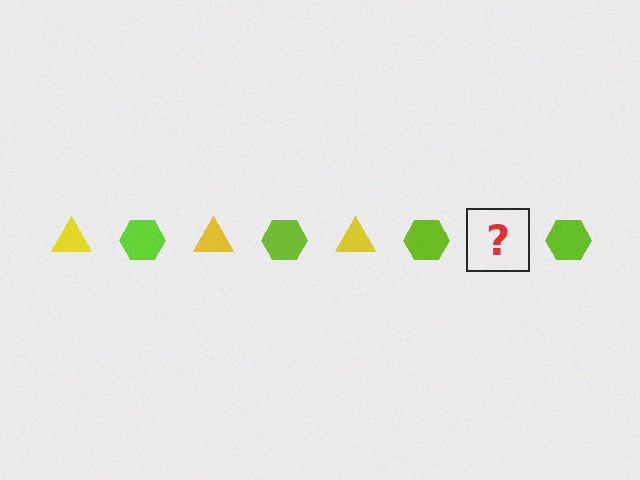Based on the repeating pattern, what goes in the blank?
The blank should be a yellow triangle.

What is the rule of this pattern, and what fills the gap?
The rule is that the pattern alternates between yellow triangle and lime hexagon. The gap should be filled with a yellow triangle.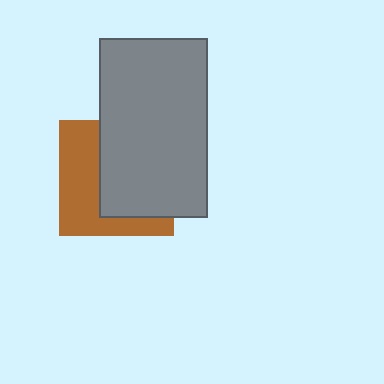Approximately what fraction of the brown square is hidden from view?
Roughly 55% of the brown square is hidden behind the gray rectangle.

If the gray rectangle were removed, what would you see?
You would see the complete brown square.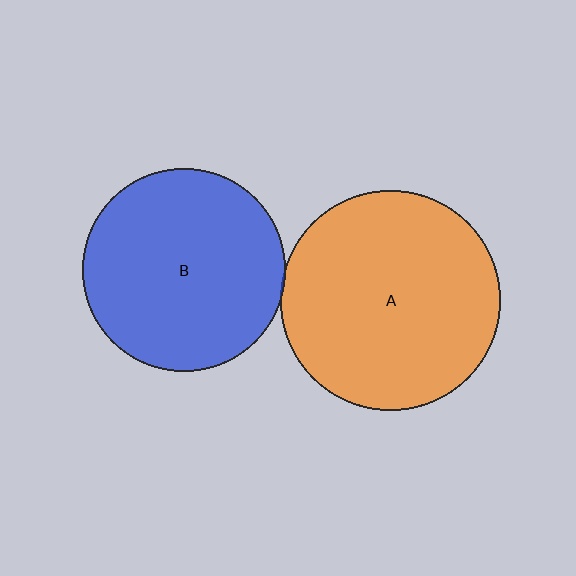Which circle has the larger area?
Circle A (orange).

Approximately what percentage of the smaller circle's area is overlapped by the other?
Approximately 5%.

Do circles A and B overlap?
Yes.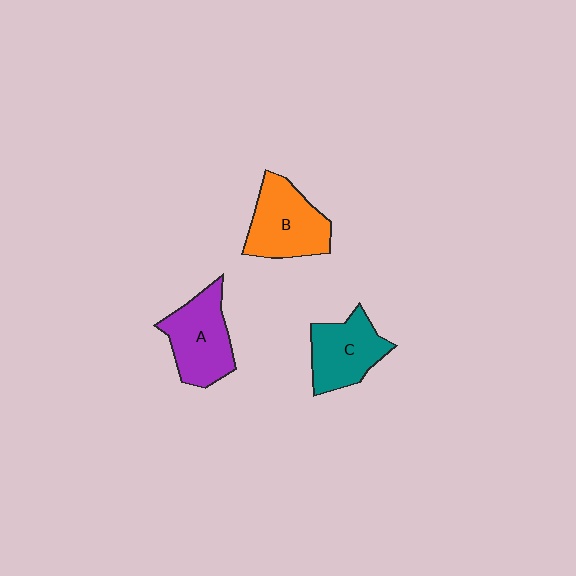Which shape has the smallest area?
Shape C (teal).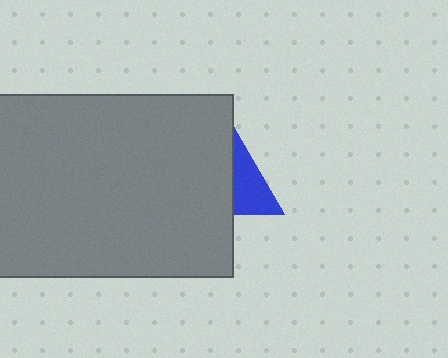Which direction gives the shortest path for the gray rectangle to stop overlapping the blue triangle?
Moving left gives the shortest separation.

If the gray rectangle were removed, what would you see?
You would see the complete blue triangle.